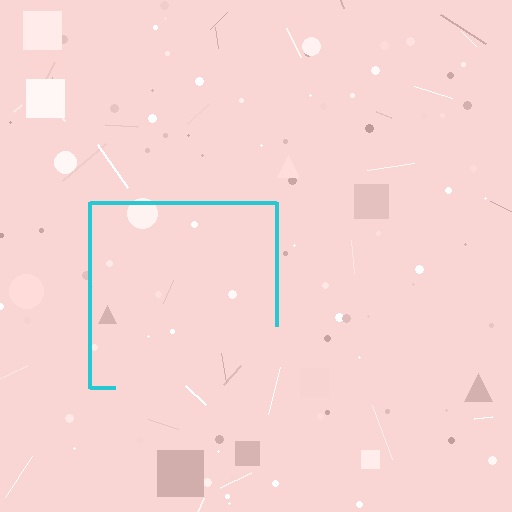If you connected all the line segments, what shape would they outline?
They would outline a square.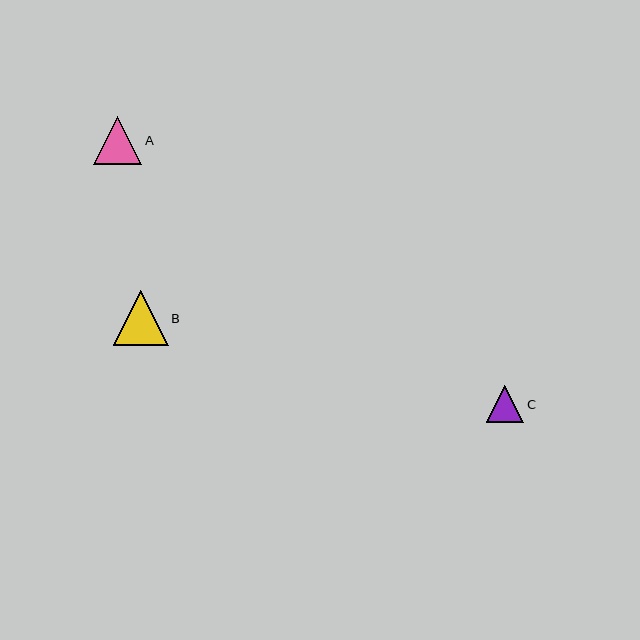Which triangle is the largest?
Triangle B is the largest with a size of approximately 55 pixels.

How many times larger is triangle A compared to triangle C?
Triangle A is approximately 1.3 times the size of triangle C.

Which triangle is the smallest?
Triangle C is the smallest with a size of approximately 37 pixels.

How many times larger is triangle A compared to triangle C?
Triangle A is approximately 1.3 times the size of triangle C.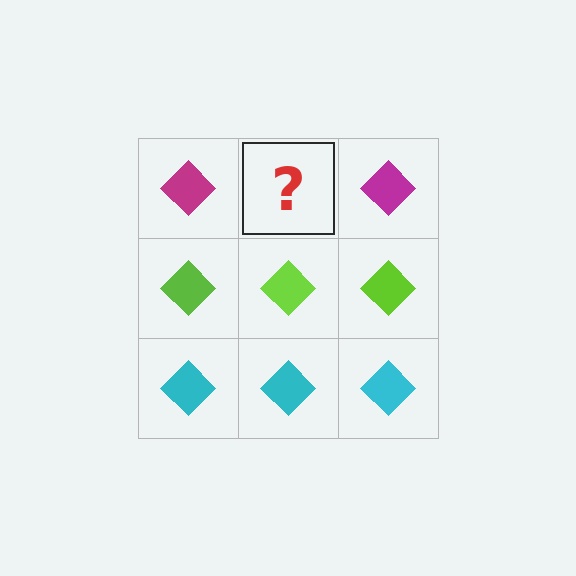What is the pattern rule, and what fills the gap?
The rule is that each row has a consistent color. The gap should be filled with a magenta diamond.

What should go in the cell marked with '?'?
The missing cell should contain a magenta diamond.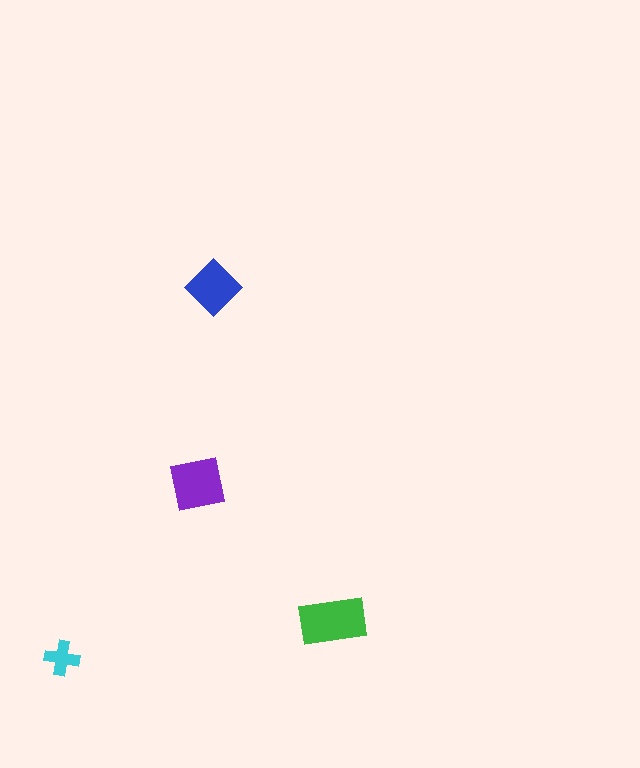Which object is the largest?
The green rectangle.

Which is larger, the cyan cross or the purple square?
The purple square.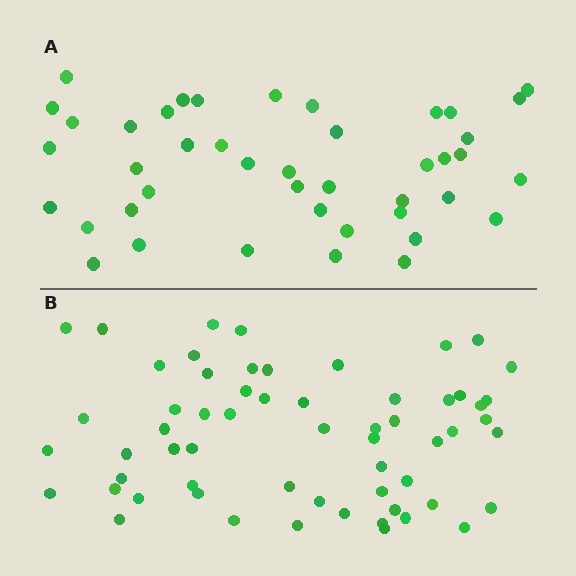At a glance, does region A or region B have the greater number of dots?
Region B (the bottom region) has more dots.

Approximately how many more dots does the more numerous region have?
Region B has approximately 15 more dots than region A.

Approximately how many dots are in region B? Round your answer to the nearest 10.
About 60 dots.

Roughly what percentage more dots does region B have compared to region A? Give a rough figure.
About 40% more.